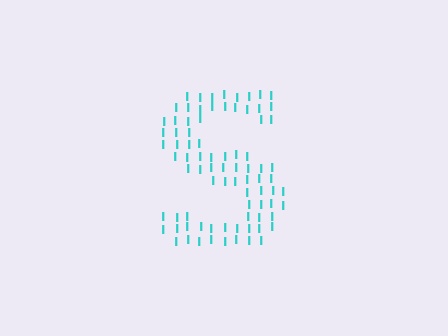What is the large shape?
The large shape is the letter S.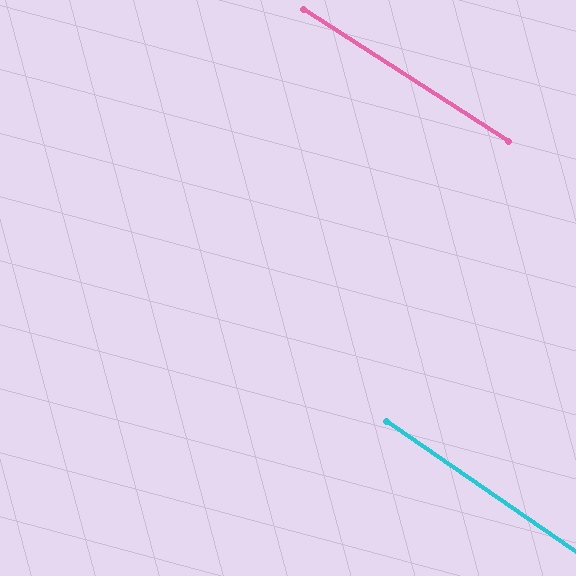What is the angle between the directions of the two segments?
Approximately 2 degrees.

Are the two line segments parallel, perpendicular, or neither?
Parallel — their directions differ by only 1.7°.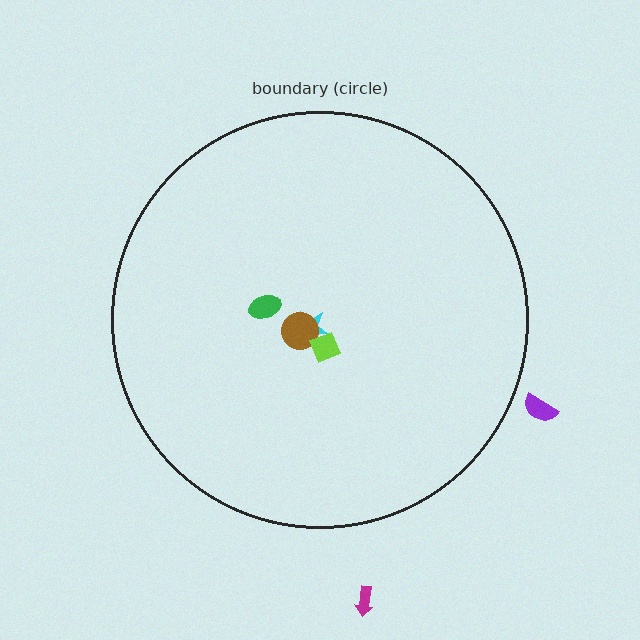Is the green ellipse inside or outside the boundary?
Inside.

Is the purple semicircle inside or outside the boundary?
Outside.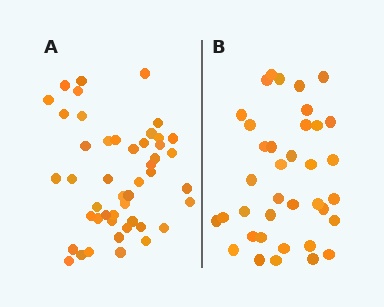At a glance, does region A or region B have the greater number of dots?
Region A (the left region) has more dots.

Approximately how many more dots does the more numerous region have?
Region A has roughly 10 or so more dots than region B.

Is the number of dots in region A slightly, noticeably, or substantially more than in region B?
Region A has noticeably more, but not dramatically so. The ratio is roughly 1.3 to 1.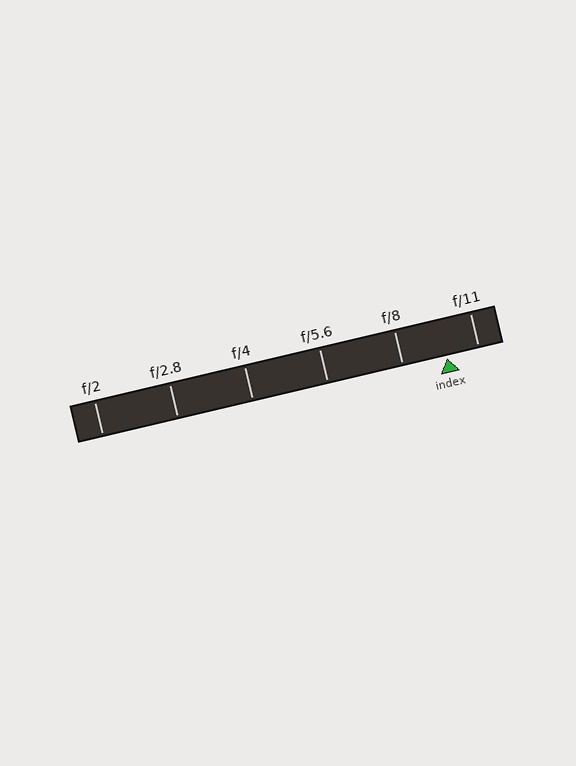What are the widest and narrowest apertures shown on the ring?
The widest aperture shown is f/2 and the narrowest is f/11.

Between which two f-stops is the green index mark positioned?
The index mark is between f/8 and f/11.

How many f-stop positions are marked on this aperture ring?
There are 6 f-stop positions marked.